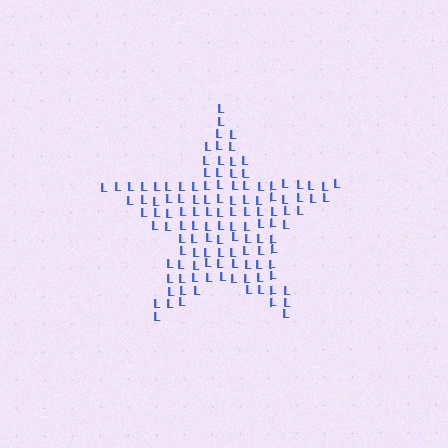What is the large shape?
The large shape is a star.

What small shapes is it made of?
It is made of small letter L's.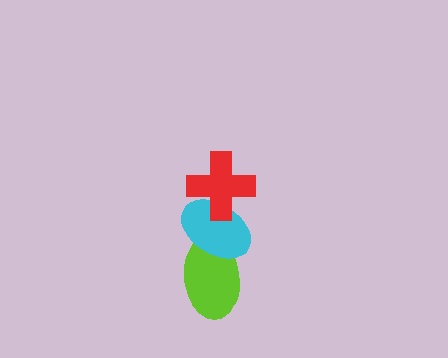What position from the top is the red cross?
The red cross is 1st from the top.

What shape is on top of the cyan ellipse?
The red cross is on top of the cyan ellipse.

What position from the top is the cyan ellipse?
The cyan ellipse is 2nd from the top.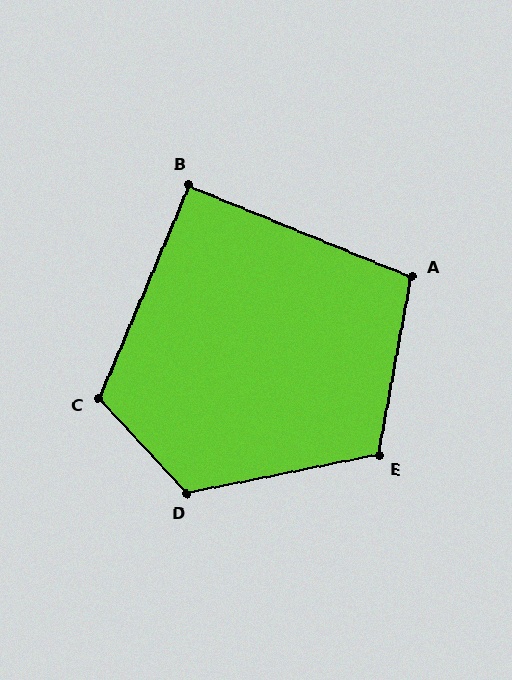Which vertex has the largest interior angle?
D, at approximately 122 degrees.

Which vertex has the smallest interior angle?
B, at approximately 91 degrees.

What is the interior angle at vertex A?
Approximately 102 degrees (obtuse).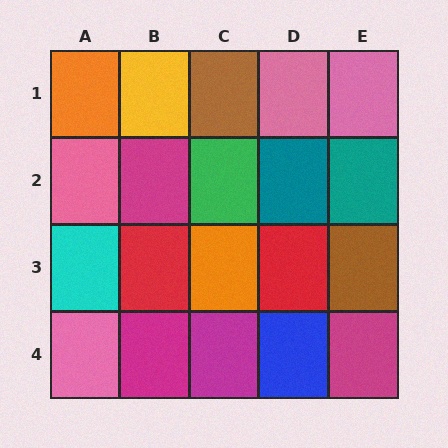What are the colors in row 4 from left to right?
Pink, magenta, magenta, blue, magenta.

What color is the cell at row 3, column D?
Red.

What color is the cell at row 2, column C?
Green.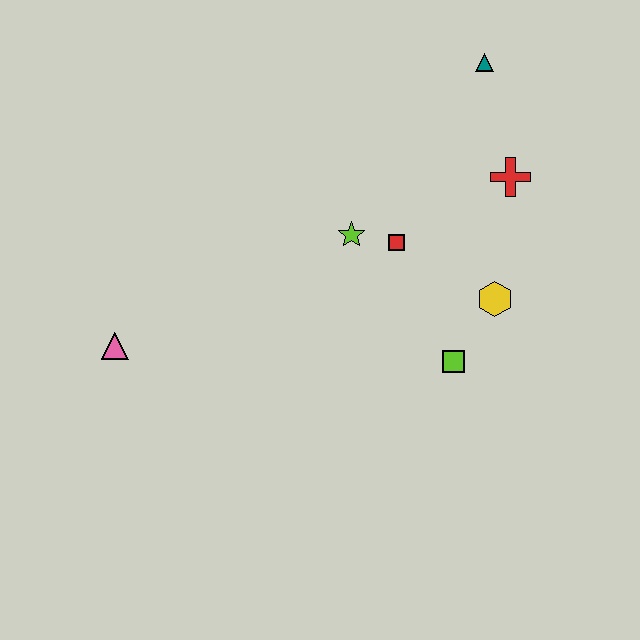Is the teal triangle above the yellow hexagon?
Yes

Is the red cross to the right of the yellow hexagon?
Yes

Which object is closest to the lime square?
The yellow hexagon is closest to the lime square.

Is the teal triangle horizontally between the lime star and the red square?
No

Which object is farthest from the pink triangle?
The teal triangle is farthest from the pink triangle.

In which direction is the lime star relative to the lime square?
The lime star is above the lime square.